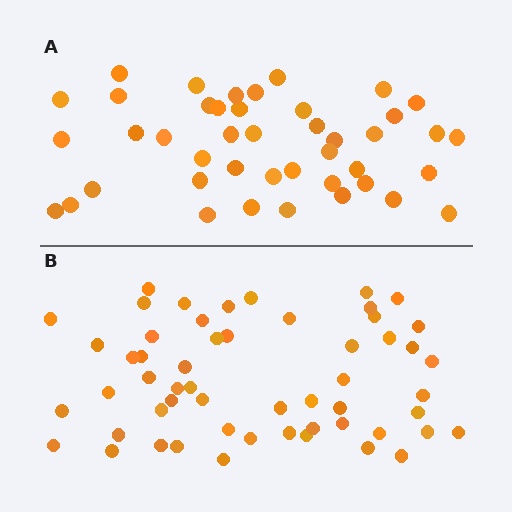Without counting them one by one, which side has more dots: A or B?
Region B (the bottom region) has more dots.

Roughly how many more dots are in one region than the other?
Region B has roughly 12 or so more dots than region A.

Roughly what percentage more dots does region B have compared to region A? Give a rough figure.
About 30% more.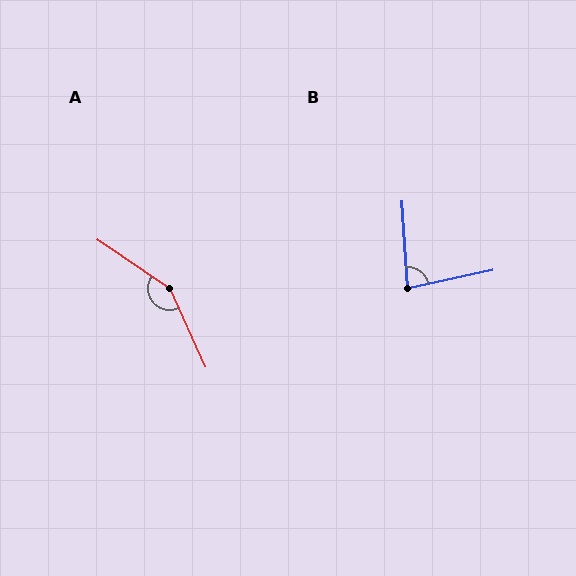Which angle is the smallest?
B, at approximately 81 degrees.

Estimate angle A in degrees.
Approximately 148 degrees.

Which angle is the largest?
A, at approximately 148 degrees.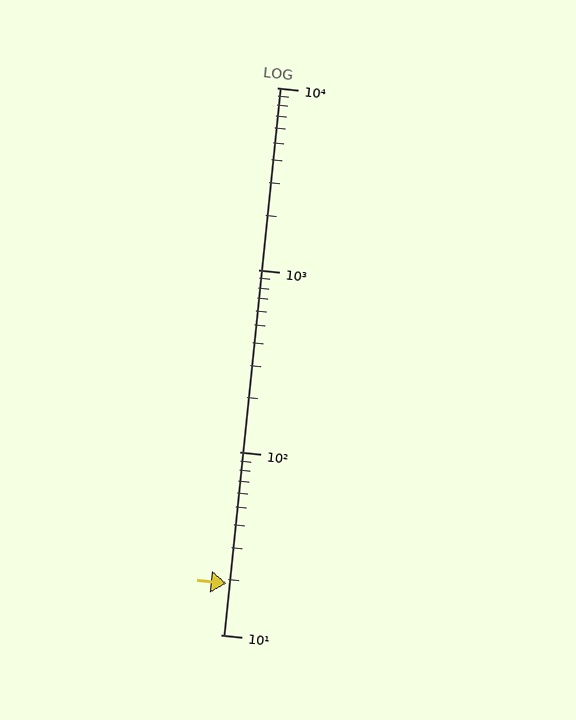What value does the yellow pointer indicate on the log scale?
The pointer indicates approximately 19.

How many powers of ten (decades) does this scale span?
The scale spans 3 decades, from 10 to 10000.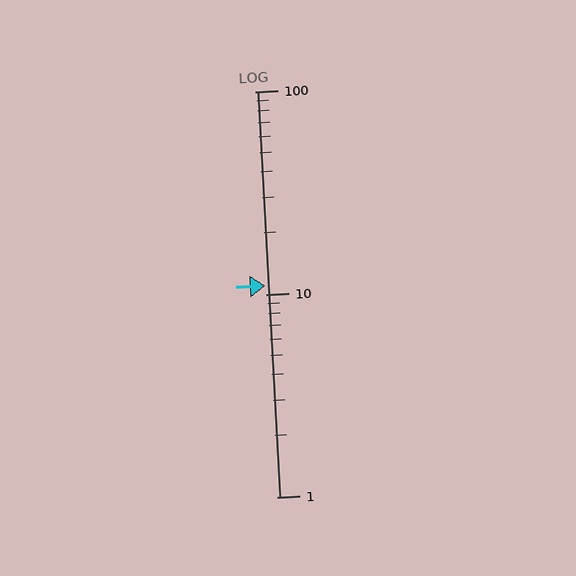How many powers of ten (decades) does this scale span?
The scale spans 2 decades, from 1 to 100.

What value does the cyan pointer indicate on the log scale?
The pointer indicates approximately 11.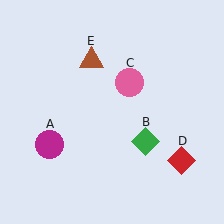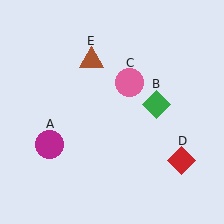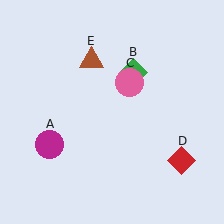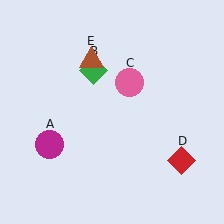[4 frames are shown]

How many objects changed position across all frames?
1 object changed position: green diamond (object B).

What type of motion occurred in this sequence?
The green diamond (object B) rotated counterclockwise around the center of the scene.